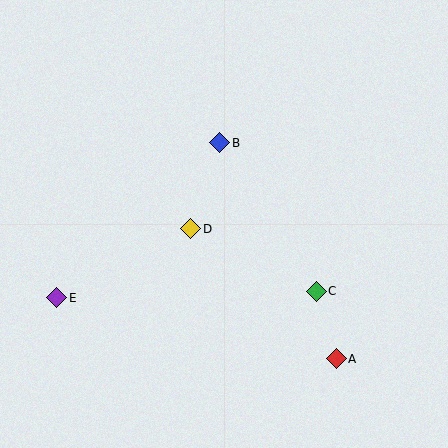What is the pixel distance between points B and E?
The distance between B and E is 225 pixels.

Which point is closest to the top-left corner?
Point B is closest to the top-left corner.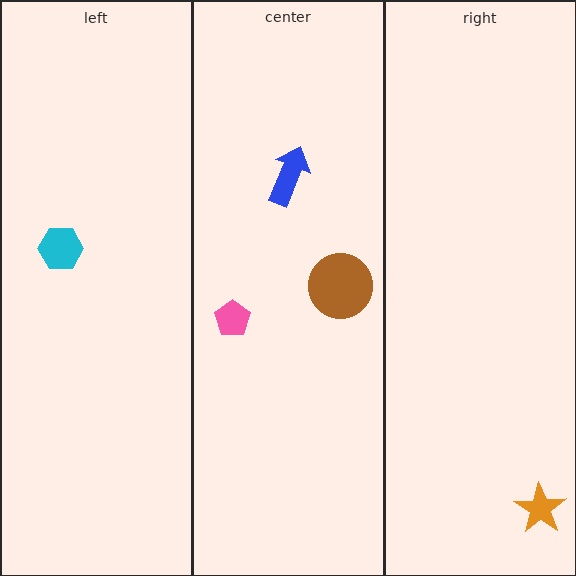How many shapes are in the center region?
3.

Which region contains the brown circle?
The center region.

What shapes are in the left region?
The cyan hexagon.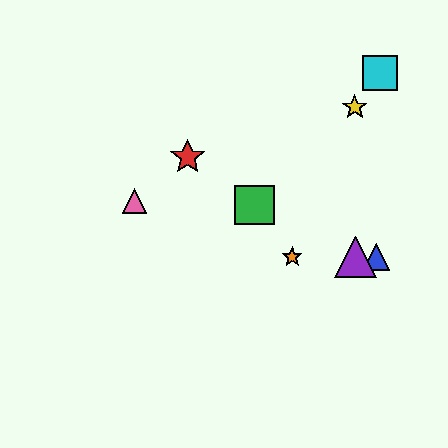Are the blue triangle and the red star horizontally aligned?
No, the blue triangle is at y≈257 and the red star is at y≈157.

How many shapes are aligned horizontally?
3 shapes (the blue triangle, the purple triangle, the orange star) are aligned horizontally.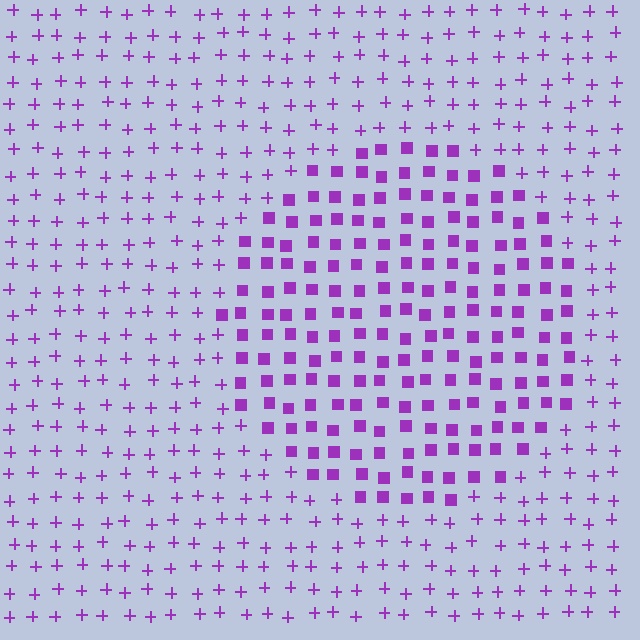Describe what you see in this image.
The image is filled with small purple elements arranged in a uniform grid. A circle-shaped region contains squares, while the surrounding area contains plus signs. The boundary is defined purely by the change in element shape.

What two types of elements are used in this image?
The image uses squares inside the circle region and plus signs outside it.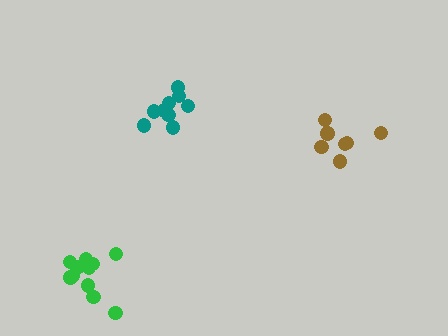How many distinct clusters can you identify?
There are 3 distinct clusters.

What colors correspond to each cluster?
The clusters are colored: green, teal, brown.